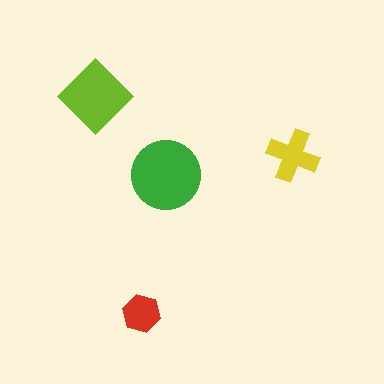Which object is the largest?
The green circle.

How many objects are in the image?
There are 4 objects in the image.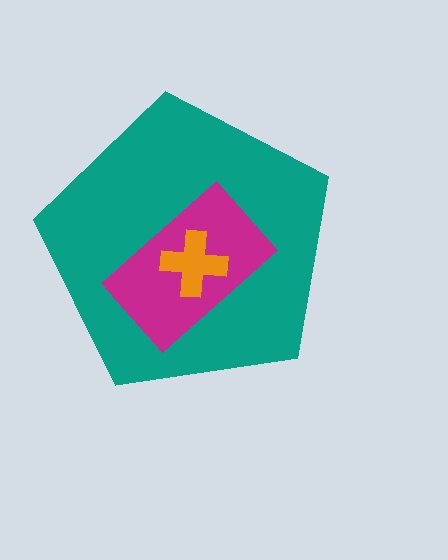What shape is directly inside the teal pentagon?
The magenta rectangle.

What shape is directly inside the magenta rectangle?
The orange cross.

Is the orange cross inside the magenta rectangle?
Yes.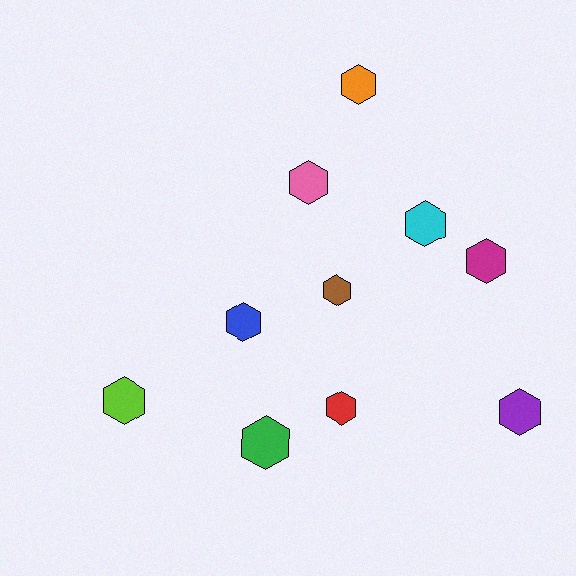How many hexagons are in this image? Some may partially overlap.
There are 10 hexagons.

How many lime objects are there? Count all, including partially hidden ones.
There is 1 lime object.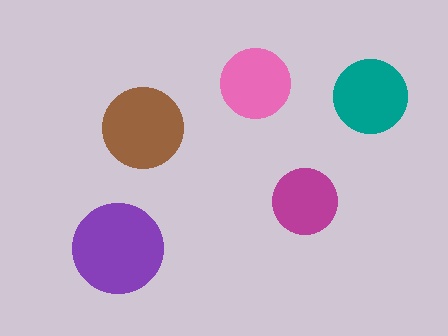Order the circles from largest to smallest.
the purple one, the brown one, the teal one, the pink one, the magenta one.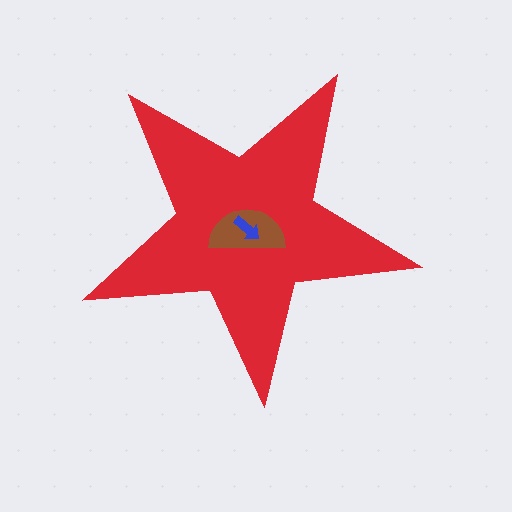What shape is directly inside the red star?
The brown semicircle.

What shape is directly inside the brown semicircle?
The blue arrow.